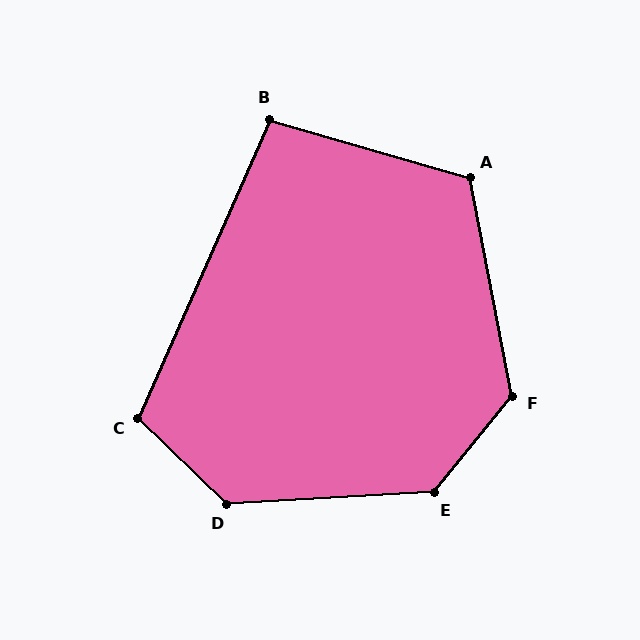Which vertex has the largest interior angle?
D, at approximately 132 degrees.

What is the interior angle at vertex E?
Approximately 132 degrees (obtuse).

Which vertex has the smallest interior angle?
B, at approximately 98 degrees.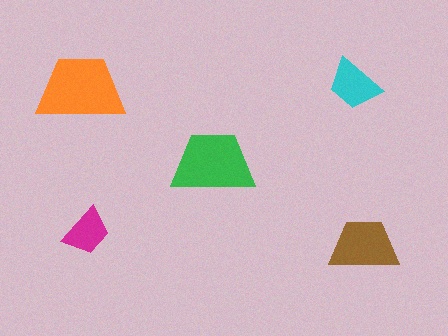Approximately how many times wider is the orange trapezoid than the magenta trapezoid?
About 2 times wider.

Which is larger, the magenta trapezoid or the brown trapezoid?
The brown one.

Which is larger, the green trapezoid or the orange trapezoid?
The orange one.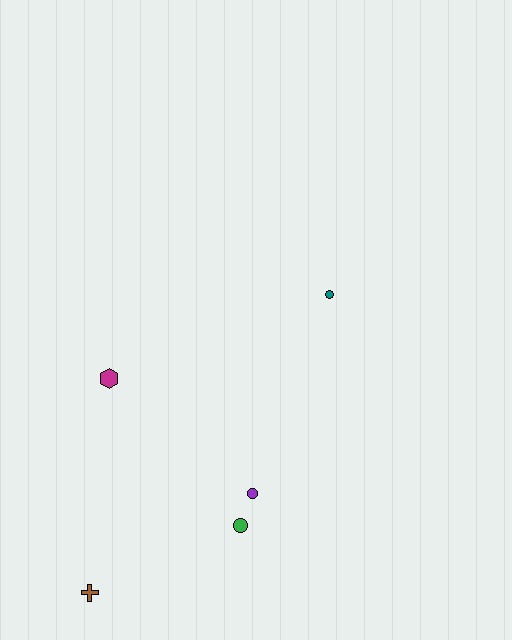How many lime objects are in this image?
There are no lime objects.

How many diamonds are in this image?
There are no diamonds.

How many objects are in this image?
There are 5 objects.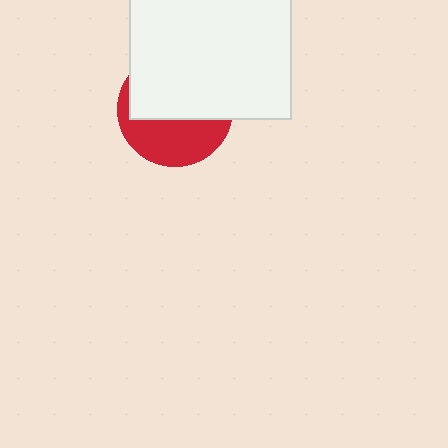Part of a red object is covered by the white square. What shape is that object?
It is a circle.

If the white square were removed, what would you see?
You would see the complete red circle.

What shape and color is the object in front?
The object in front is a white square.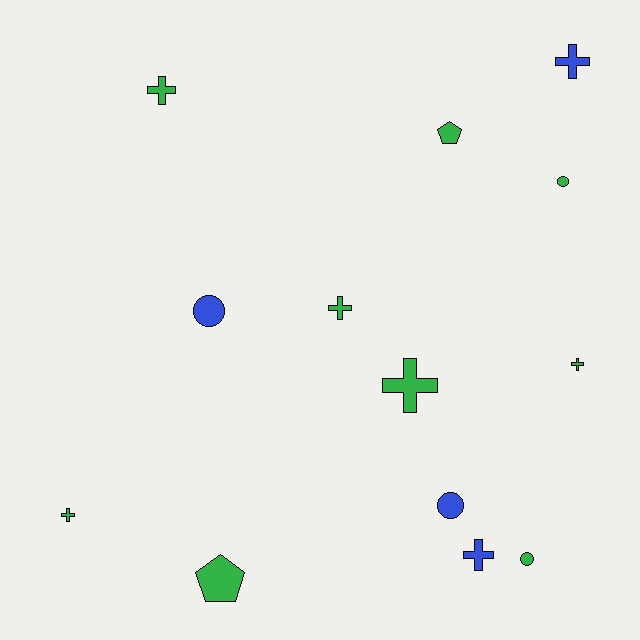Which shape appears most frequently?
Cross, with 7 objects.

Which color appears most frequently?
Green, with 9 objects.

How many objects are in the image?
There are 13 objects.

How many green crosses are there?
There are 5 green crosses.